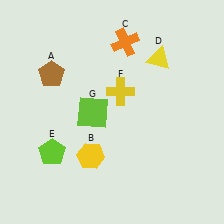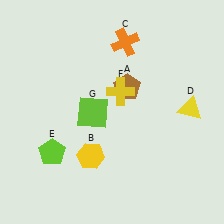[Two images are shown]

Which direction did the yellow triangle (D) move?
The yellow triangle (D) moved down.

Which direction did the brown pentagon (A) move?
The brown pentagon (A) moved right.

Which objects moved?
The objects that moved are: the brown pentagon (A), the yellow triangle (D).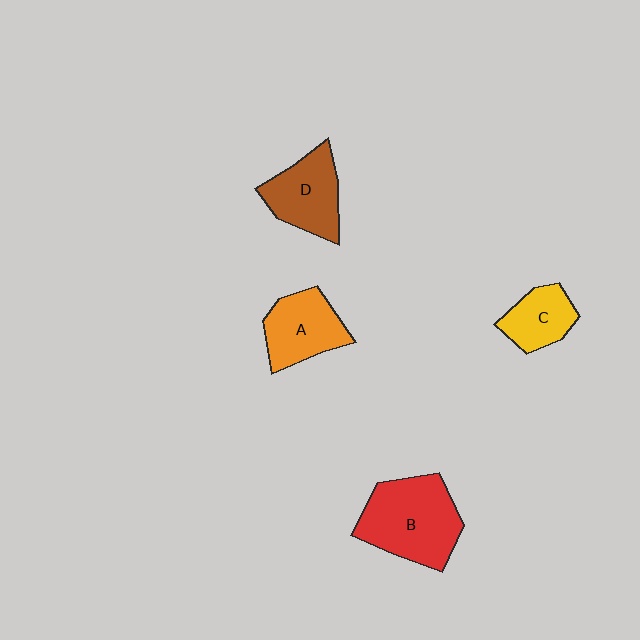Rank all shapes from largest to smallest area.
From largest to smallest: B (red), D (brown), A (orange), C (yellow).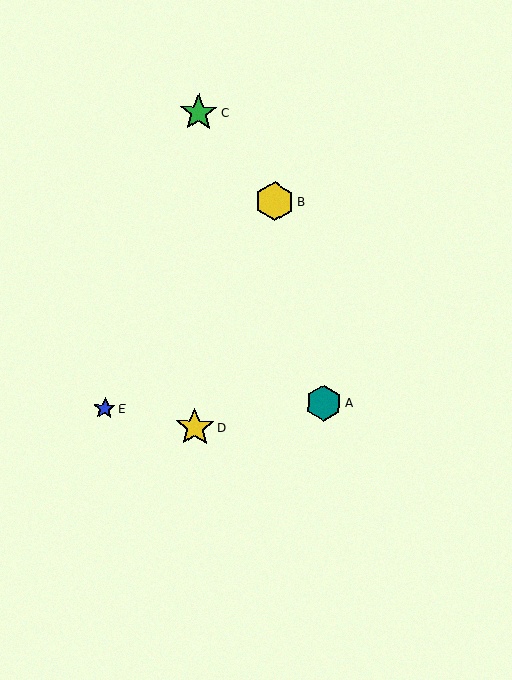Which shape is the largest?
The yellow hexagon (labeled B) is the largest.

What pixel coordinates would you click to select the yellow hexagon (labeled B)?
Click at (275, 201) to select the yellow hexagon B.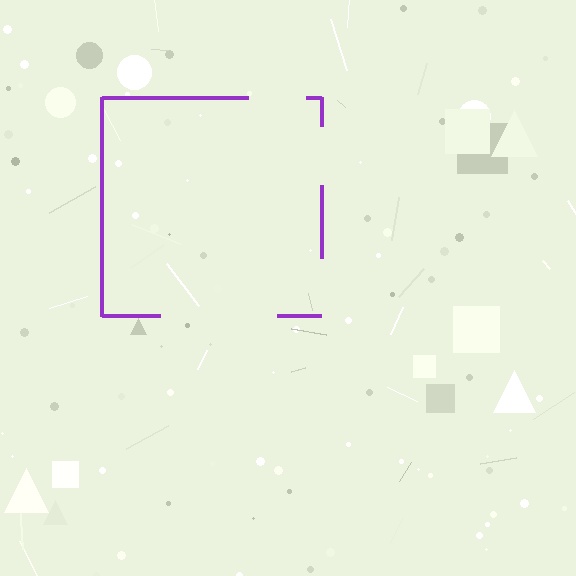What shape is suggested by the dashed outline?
The dashed outline suggests a square.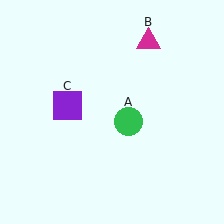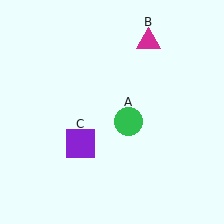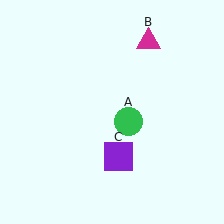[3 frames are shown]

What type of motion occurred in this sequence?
The purple square (object C) rotated counterclockwise around the center of the scene.